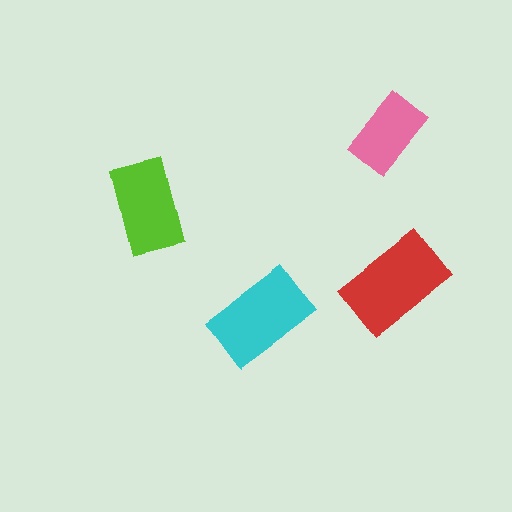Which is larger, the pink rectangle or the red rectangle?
The red one.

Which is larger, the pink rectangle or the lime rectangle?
The lime one.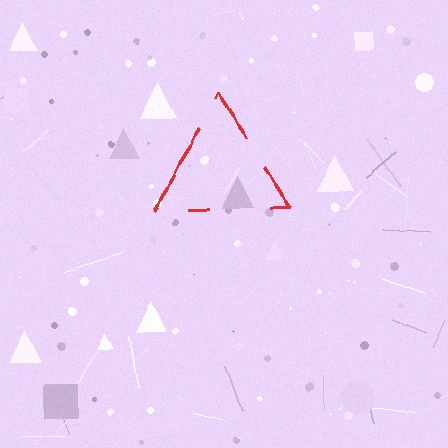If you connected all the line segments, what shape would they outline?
They would outline a triangle.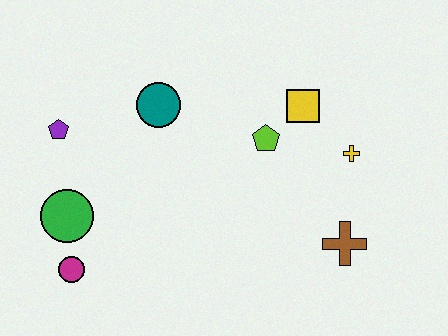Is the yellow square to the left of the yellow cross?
Yes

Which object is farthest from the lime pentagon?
The magenta circle is farthest from the lime pentagon.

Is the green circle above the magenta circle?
Yes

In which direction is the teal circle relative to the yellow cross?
The teal circle is to the left of the yellow cross.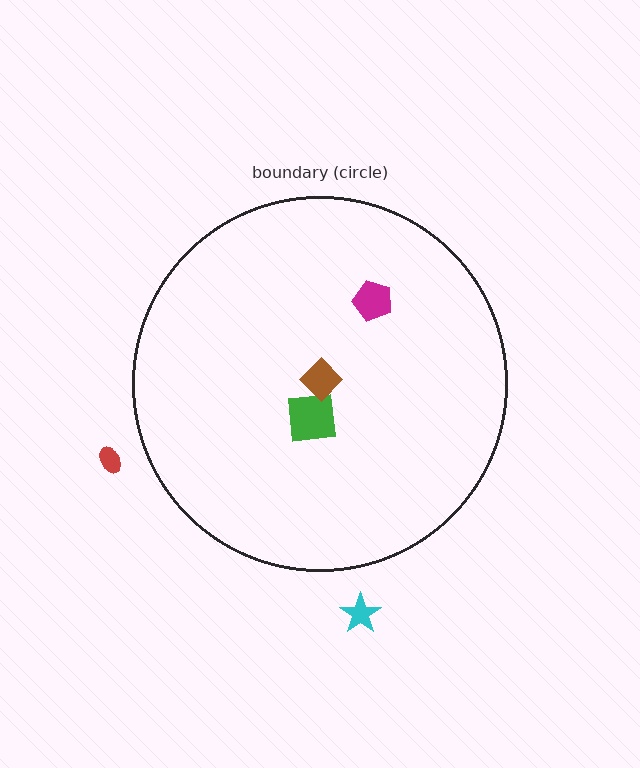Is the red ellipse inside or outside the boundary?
Outside.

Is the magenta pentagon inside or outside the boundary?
Inside.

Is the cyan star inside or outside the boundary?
Outside.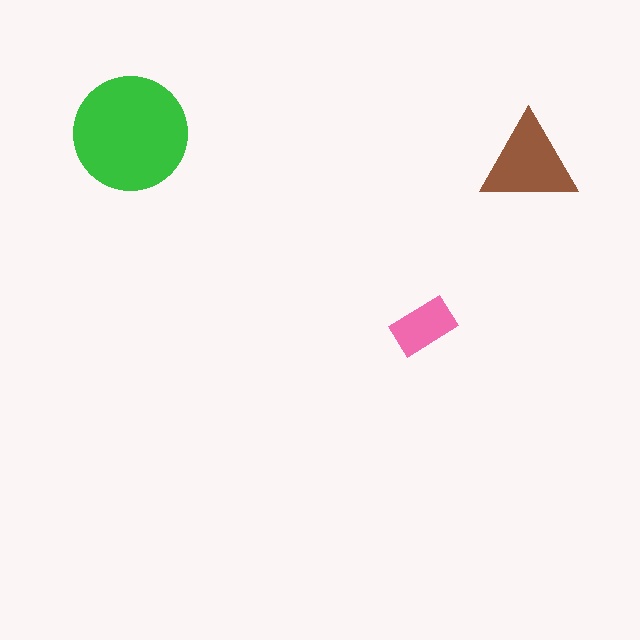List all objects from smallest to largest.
The pink rectangle, the brown triangle, the green circle.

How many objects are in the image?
There are 3 objects in the image.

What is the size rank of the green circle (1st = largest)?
1st.